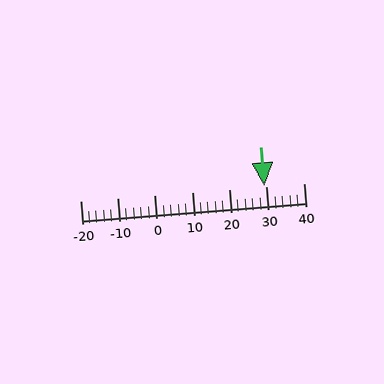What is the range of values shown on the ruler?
The ruler shows values from -20 to 40.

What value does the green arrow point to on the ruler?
The green arrow points to approximately 29.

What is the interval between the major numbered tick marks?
The major tick marks are spaced 10 units apart.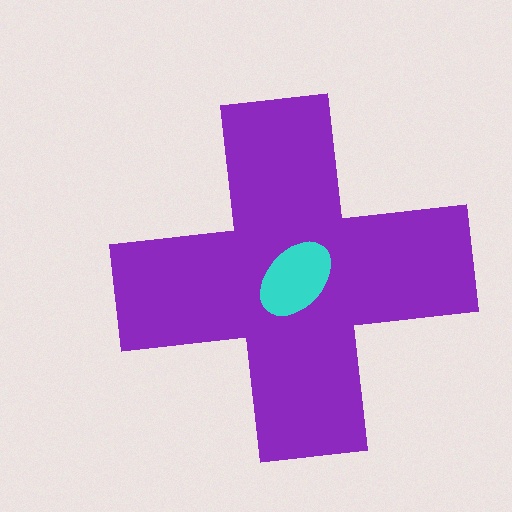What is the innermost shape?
The cyan ellipse.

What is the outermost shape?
The purple cross.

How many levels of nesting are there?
2.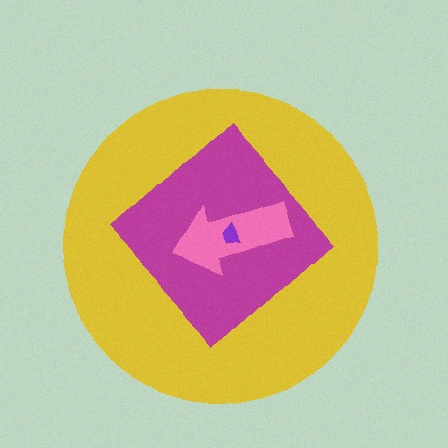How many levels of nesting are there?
4.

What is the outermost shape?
The yellow circle.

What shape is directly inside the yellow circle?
The magenta diamond.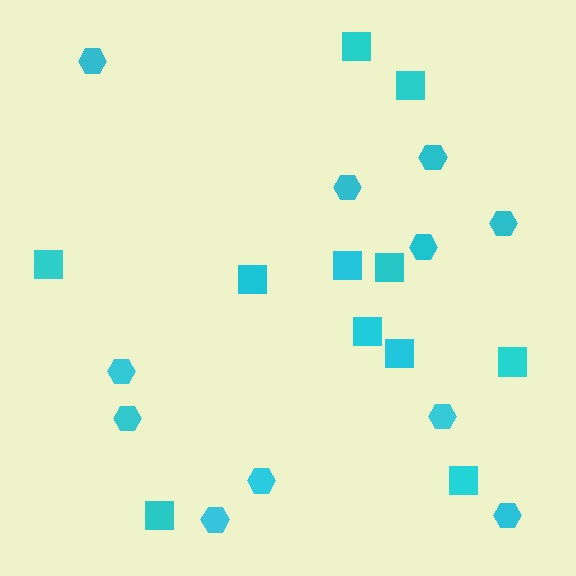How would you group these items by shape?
There are 2 groups: one group of squares (11) and one group of hexagons (11).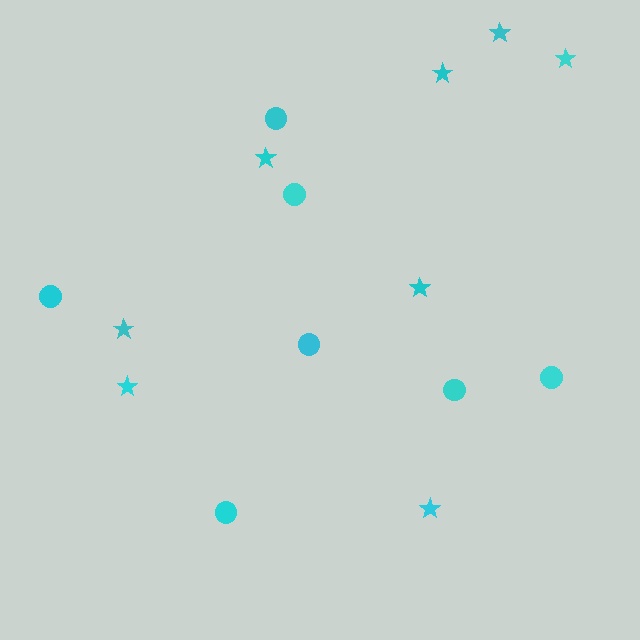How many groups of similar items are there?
There are 2 groups: one group of stars (8) and one group of circles (7).